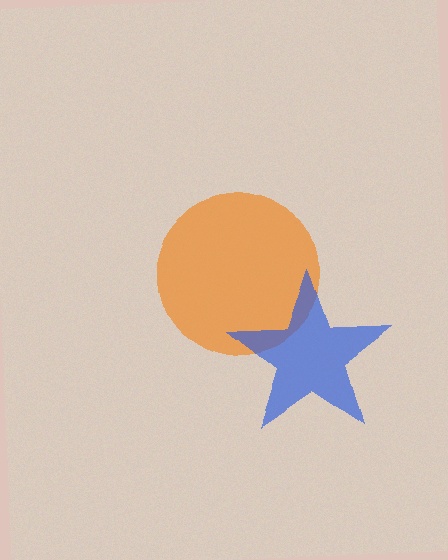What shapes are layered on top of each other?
The layered shapes are: an orange circle, a blue star.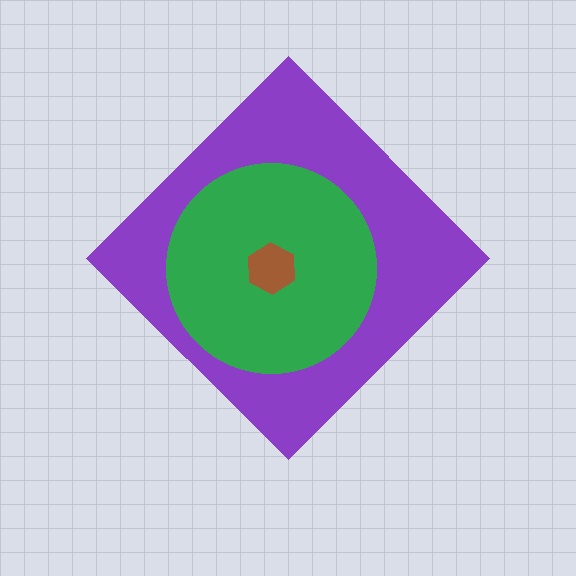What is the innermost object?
The brown hexagon.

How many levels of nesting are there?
3.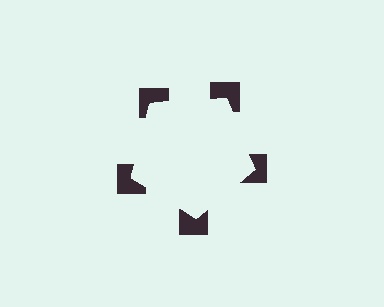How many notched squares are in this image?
There are 5 — one at each vertex of the illusory pentagon.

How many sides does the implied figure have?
5 sides.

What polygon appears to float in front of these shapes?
An illusory pentagon — its edges are inferred from the aligned wedge cuts in the notched squares, not physically drawn.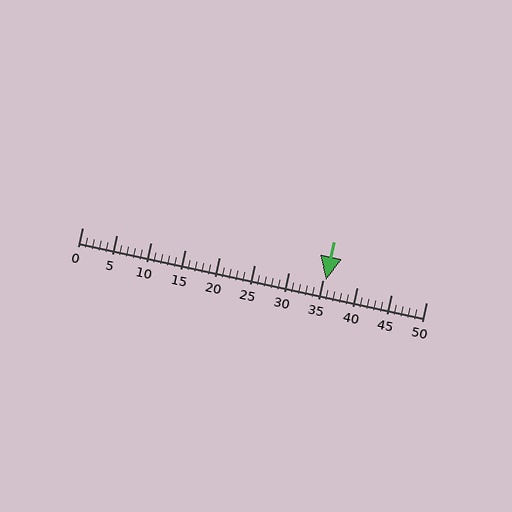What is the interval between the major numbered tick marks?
The major tick marks are spaced 5 units apart.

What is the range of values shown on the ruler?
The ruler shows values from 0 to 50.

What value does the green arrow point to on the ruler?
The green arrow points to approximately 35.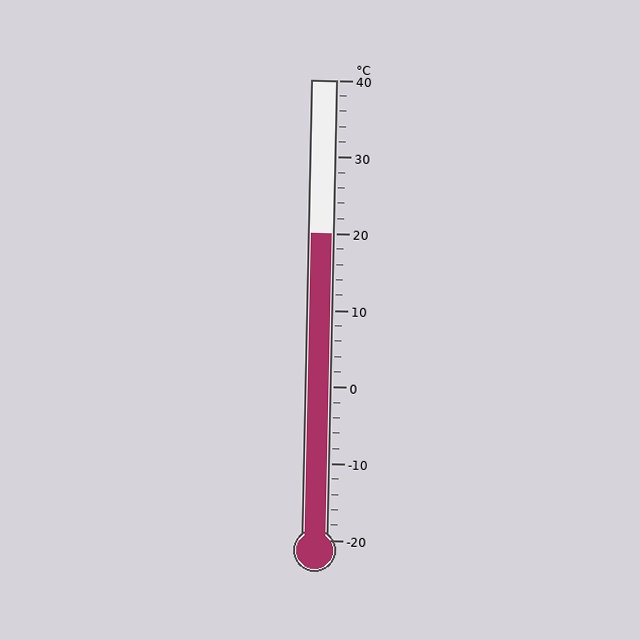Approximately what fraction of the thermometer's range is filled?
The thermometer is filled to approximately 65% of its range.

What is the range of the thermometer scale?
The thermometer scale ranges from -20°C to 40°C.